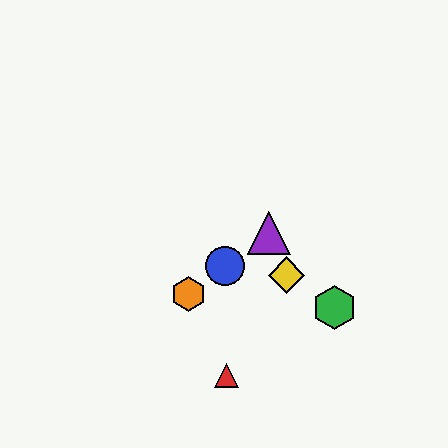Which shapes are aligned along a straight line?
The blue circle, the purple triangle, the orange hexagon are aligned along a straight line.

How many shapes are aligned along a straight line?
3 shapes (the blue circle, the purple triangle, the orange hexagon) are aligned along a straight line.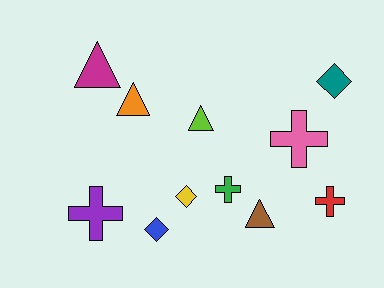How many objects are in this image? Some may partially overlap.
There are 11 objects.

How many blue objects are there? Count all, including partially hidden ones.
There is 1 blue object.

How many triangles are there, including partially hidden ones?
There are 4 triangles.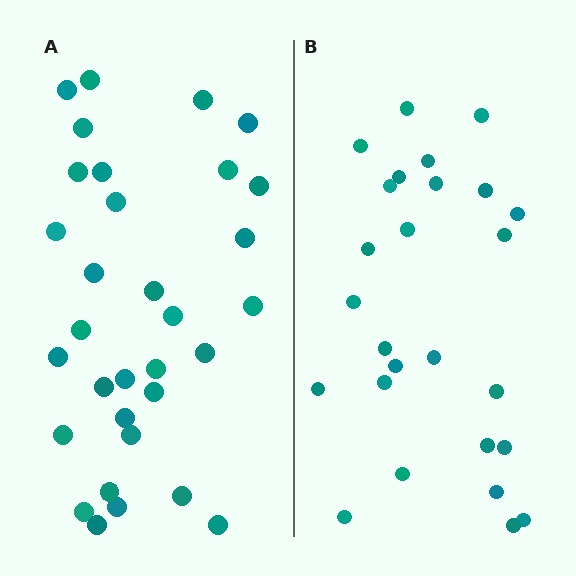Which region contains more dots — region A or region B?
Region A (the left region) has more dots.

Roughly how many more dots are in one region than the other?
Region A has about 6 more dots than region B.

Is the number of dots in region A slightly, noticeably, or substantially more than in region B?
Region A has only slightly more — the two regions are fairly close. The ratio is roughly 1.2 to 1.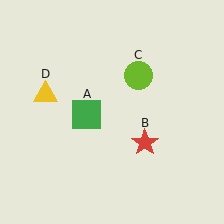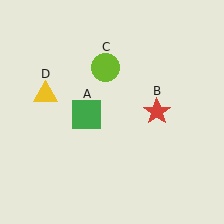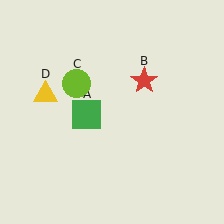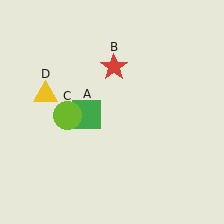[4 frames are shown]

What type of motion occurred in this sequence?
The red star (object B), lime circle (object C) rotated counterclockwise around the center of the scene.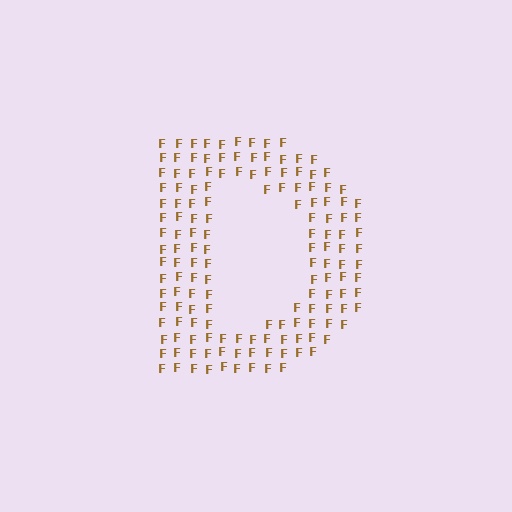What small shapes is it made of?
It is made of small letter F's.